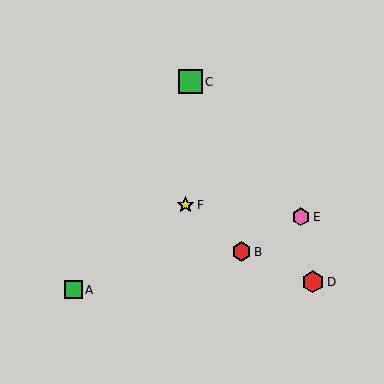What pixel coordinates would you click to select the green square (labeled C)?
Click at (190, 82) to select the green square C.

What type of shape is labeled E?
Shape E is a pink hexagon.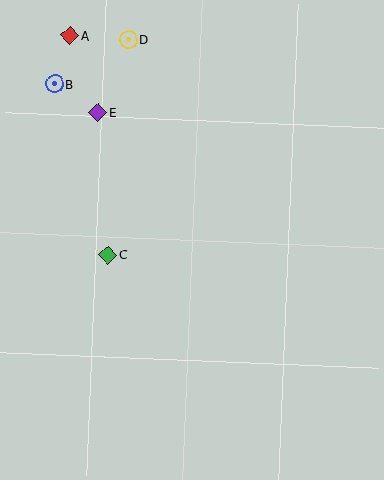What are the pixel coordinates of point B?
Point B is at (55, 84).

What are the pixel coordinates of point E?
Point E is at (98, 112).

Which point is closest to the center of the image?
Point C at (108, 255) is closest to the center.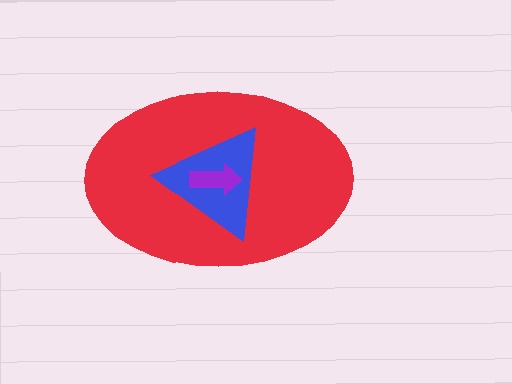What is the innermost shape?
The purple arrow.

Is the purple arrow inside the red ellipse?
Yes.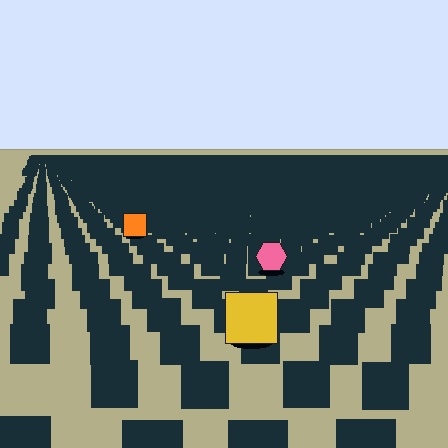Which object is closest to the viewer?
The yellow square is closest. The texture marks near it are larger and more spread out.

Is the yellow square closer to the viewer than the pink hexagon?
Yes. The yellow square is closer — you can tell from the texture gradient: the ground texture is coarser near it.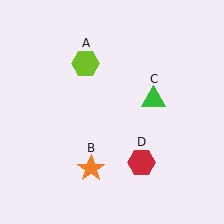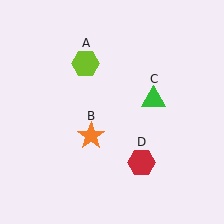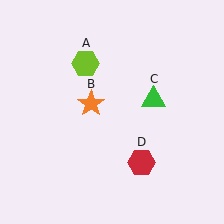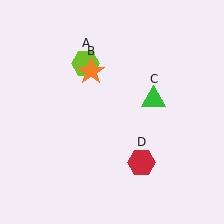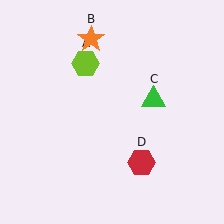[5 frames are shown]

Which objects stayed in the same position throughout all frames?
Lime hexagon (object A) and green triangle (object C) and red hexagon (object D) remained stationary.